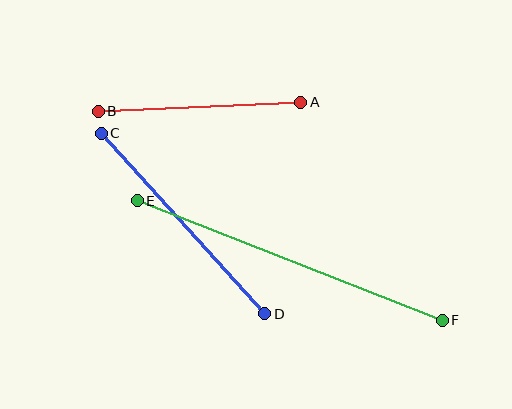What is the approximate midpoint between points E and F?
The midpoint is at approximately (290, 260) pixels.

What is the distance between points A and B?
The distance is approximately 203 pixels.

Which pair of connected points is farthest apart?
Points E and F are farthest apart.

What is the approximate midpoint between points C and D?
The midpoint is at approximately (183, 224) pixels.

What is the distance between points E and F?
The distance is approximately 327 pixels.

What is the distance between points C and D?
The distance is approximately 244 pixels.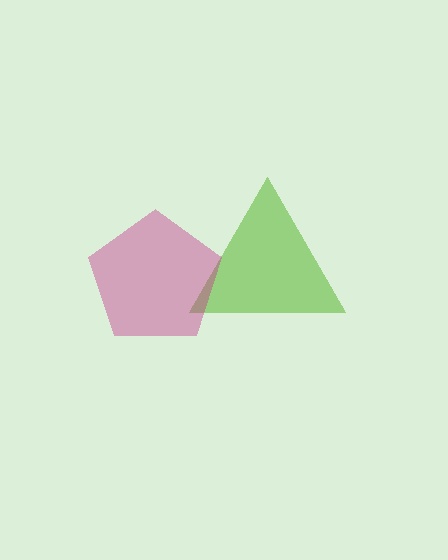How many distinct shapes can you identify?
There are 2 distinct shapes: a lime triangle, a magenta pentagon.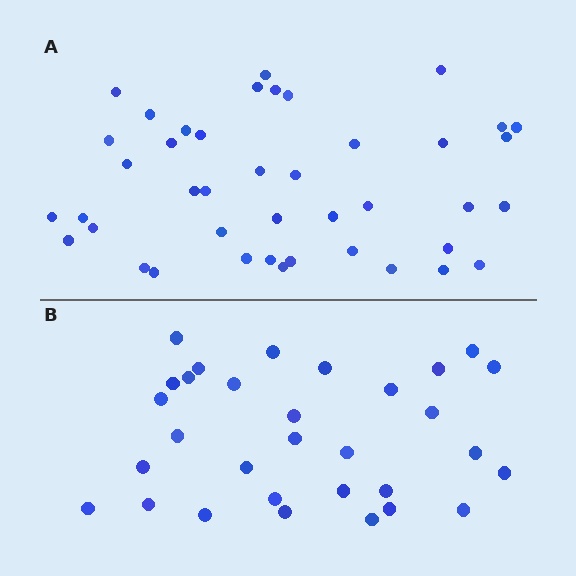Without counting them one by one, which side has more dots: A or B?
Region A (the top region) has more dots.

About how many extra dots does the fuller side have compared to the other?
Region A has roughly 12 or so more dots than region B.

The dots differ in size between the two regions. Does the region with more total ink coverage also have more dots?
No. Region B has more total ink coverage because its dots are larger, but region A actually contains more individual dots. Total area can be misleading — the number of items is what matters here.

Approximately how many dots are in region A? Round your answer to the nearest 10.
About 40 dots. (The exact count is 42, which rounds to 40.)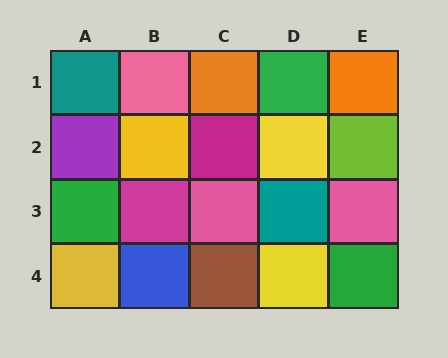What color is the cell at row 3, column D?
Teal.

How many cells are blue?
1 cell is blue.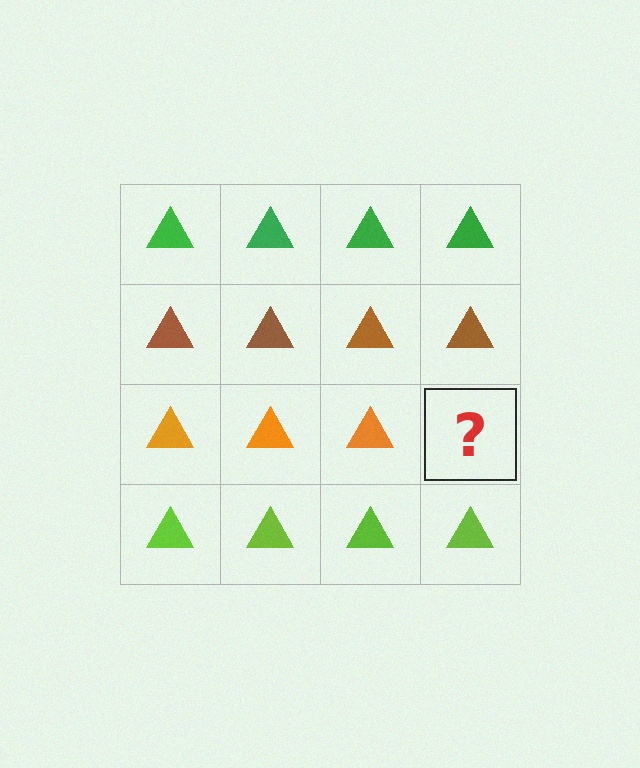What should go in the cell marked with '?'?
The missing cell should contain an orange triangle.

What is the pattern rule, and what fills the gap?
The rule is that each row has a consistent color. The gap should be filled with an orange triangle.